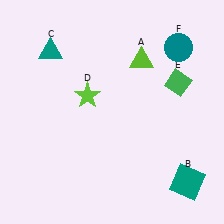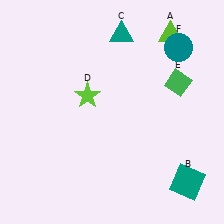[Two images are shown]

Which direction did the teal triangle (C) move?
The teal triangle (C) moved right.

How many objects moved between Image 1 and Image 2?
2 objects moved between the two images.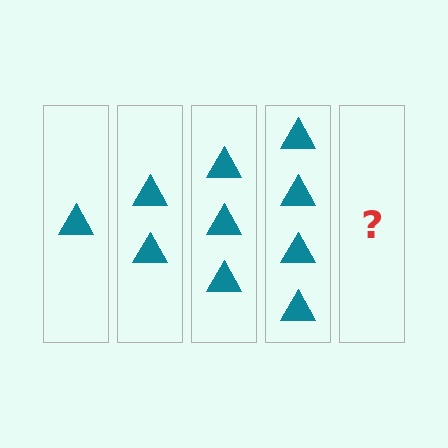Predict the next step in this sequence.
The next step is 5 triangles.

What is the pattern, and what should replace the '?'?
The pattern is that each step adds one more triangle. The '?' should be 5 triangles.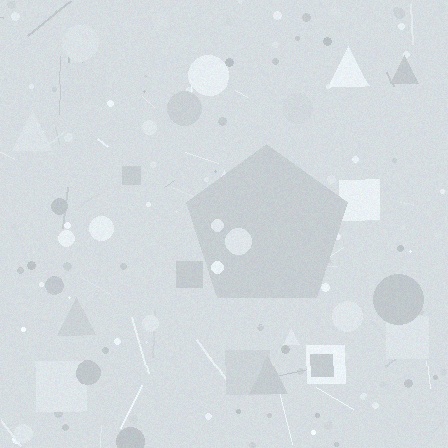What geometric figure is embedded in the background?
A pentagon is embedded in the background.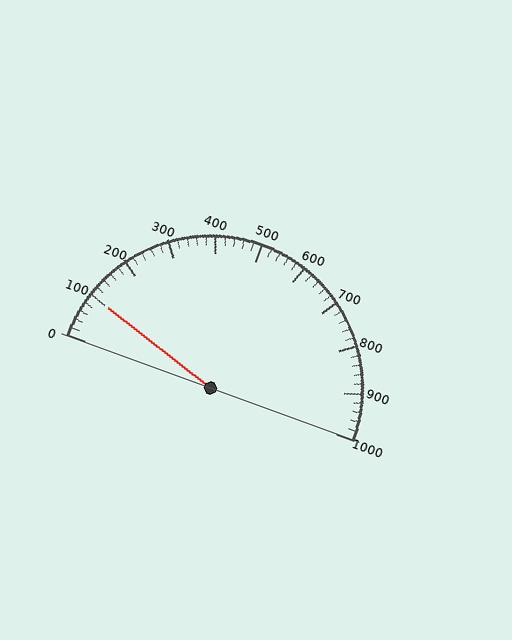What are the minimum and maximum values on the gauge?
The gauge ranges from 0 to 1000.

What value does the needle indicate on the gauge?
The needle indicates approximately 100.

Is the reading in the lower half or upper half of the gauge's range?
The reading is in the lower half of the range (0 to 1000).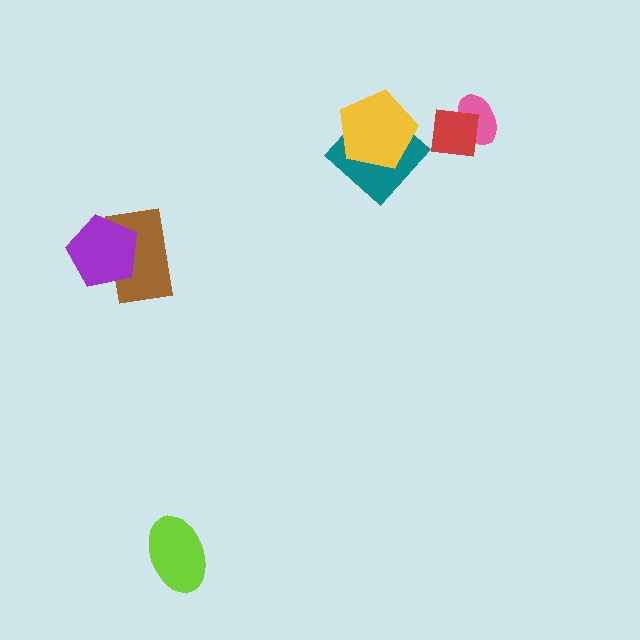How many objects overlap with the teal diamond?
1 object overlaps with the teal diamond.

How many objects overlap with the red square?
1 object overlaps with the red square.